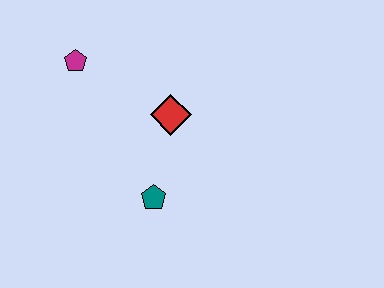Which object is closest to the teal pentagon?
The red diamond is closest to the teal pentagon.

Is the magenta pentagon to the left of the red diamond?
Yes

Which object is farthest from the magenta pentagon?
The teal pentagon is farthest from the magenta pentagon.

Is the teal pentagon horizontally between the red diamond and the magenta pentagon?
Yes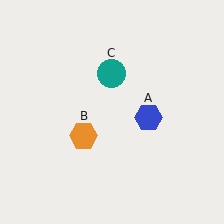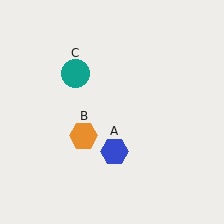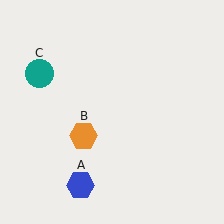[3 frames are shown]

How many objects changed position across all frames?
2 objects changed position: blue hexagon (object A), teal circle (object C).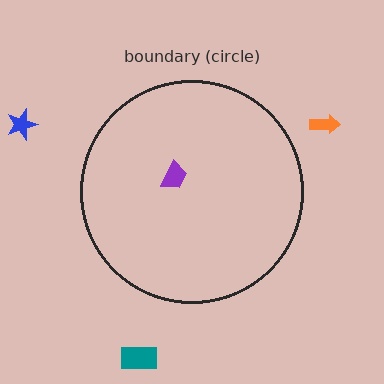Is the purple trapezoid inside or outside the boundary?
Inside.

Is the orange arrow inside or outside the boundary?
Outside.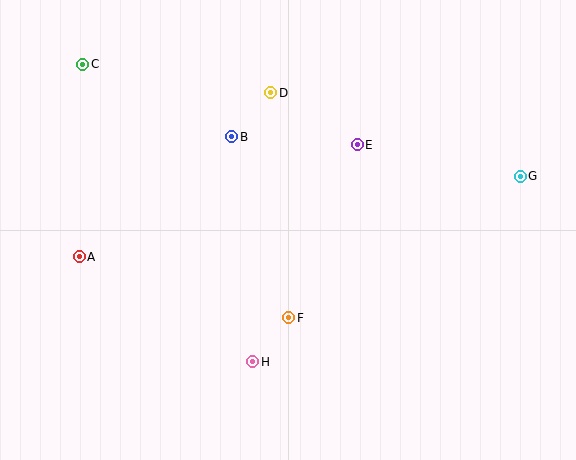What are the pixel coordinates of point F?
Point F is at (289, 318).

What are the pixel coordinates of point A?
Point A is at (79, 257).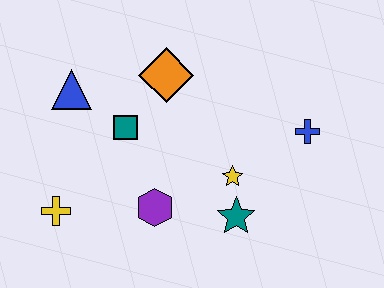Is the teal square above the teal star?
Yes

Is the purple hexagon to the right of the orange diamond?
No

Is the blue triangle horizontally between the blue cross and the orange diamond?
No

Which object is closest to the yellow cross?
The purple hexagon is closest to the yellow cross.